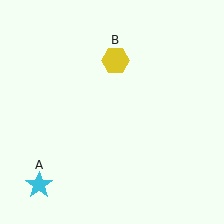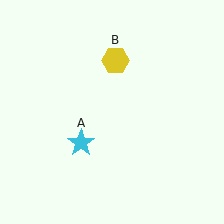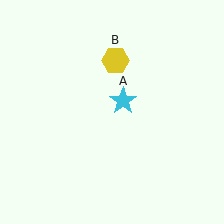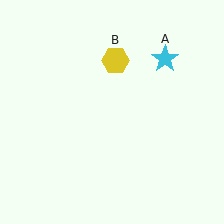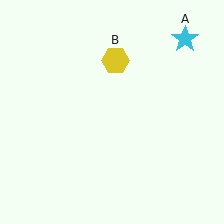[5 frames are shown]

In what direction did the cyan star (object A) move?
The cyan star (object A) moved up and to the right.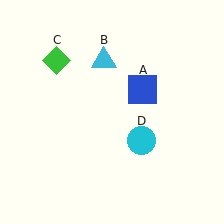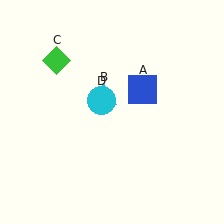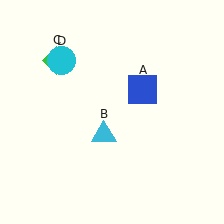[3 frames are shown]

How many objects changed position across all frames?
2 objects changed position: cyan triangle (object B), cyan circle (object D).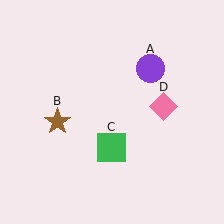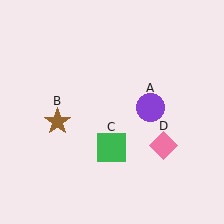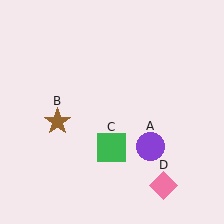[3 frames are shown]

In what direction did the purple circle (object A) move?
The purple circle (object A) moved down.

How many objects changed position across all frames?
2 objects changed position: purple circle (object A), pink diamond (object D).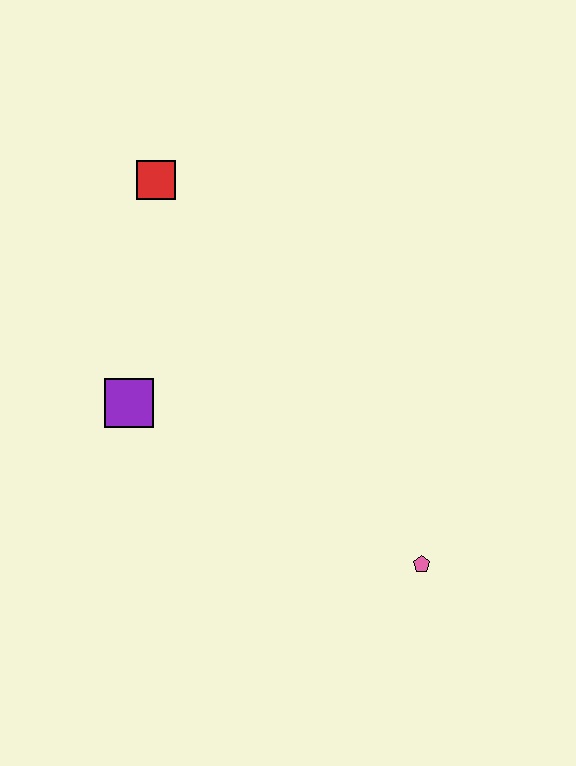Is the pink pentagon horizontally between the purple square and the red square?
No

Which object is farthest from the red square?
The pink pentagon is farthest from the red square.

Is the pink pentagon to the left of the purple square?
No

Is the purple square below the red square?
Yes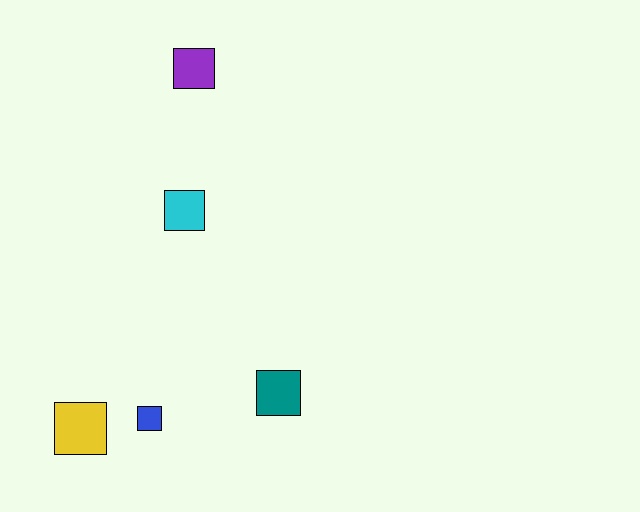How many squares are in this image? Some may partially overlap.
There are 5 squares.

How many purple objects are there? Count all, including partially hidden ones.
There is 1 purple object.